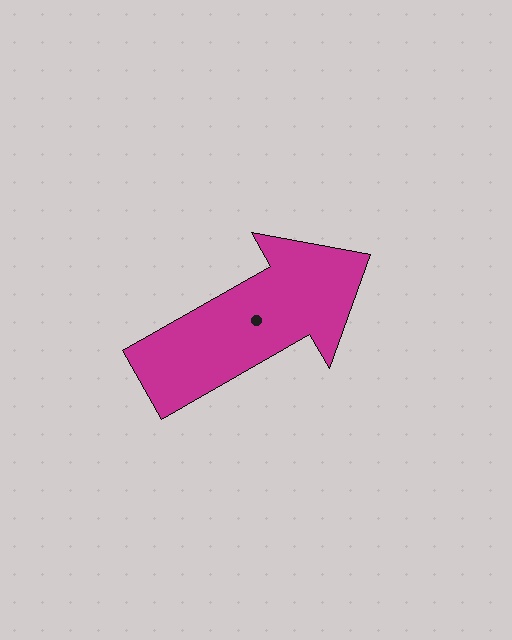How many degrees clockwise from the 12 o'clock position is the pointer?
Approximately 60 degrees.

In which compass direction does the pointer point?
Northeast.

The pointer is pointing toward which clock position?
Roughly 2 o'clock.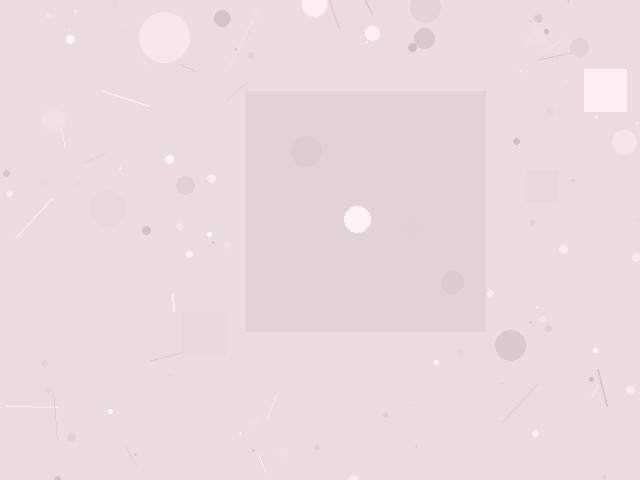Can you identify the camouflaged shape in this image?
The camouflaged shape is a square.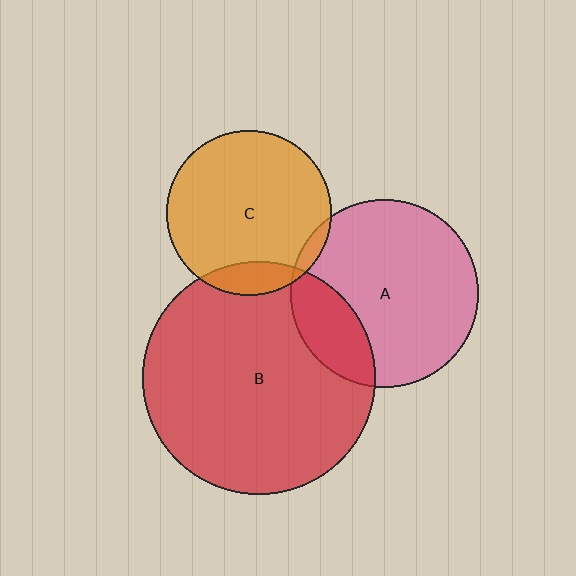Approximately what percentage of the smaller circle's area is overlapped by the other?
Approximately 20%.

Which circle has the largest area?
Circle B (red).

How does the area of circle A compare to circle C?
Approximately 1.3 times.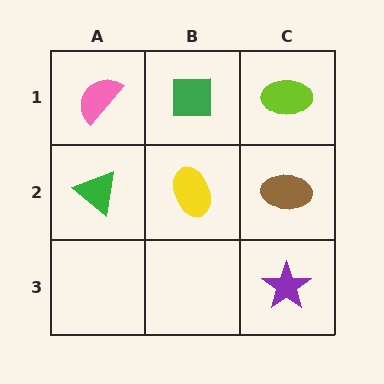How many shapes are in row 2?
3 shapes.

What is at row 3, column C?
A purple star.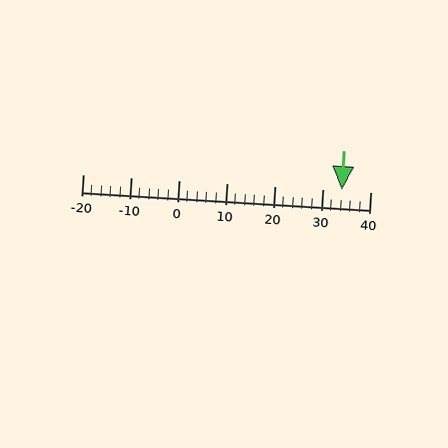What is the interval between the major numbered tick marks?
The major tick marks are spaced 10 units apart.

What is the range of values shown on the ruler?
The ruler shows values from -20 to 40.